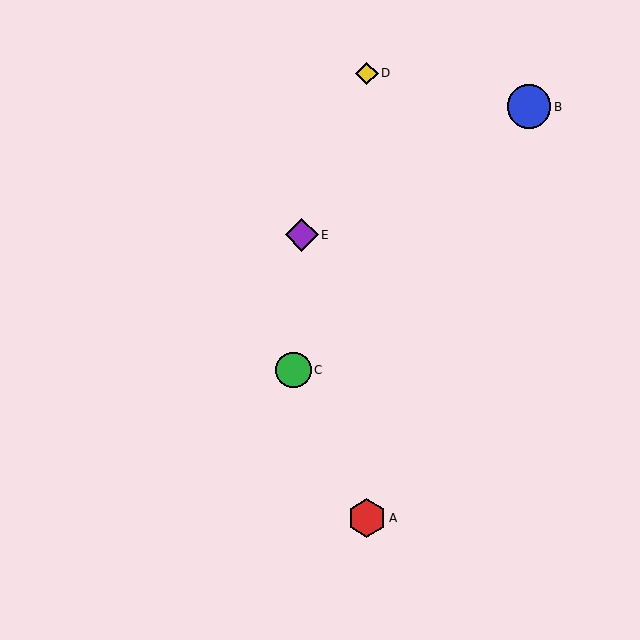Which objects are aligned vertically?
Objects A, D are aligned vertically.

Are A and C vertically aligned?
No, A is at x≈367 and C is at x≈293.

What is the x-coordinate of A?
Object A is at x≈367.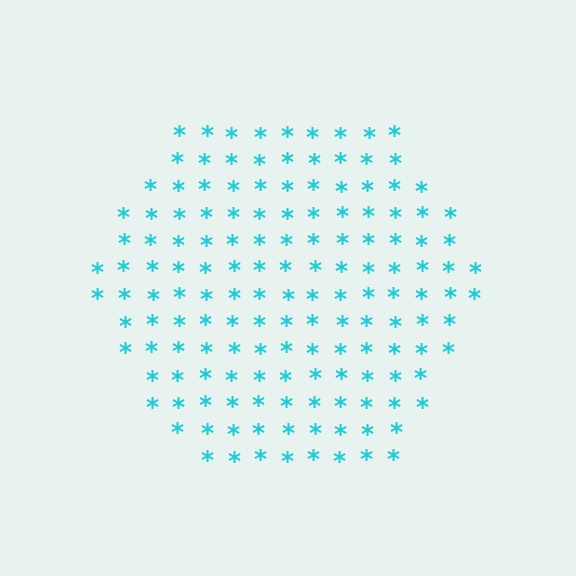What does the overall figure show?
The overall figure shows a hexagon.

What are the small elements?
The small elements are asterisks.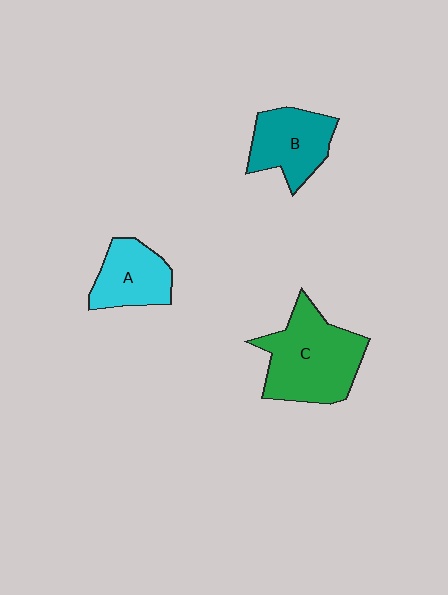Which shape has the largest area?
Shape C (green).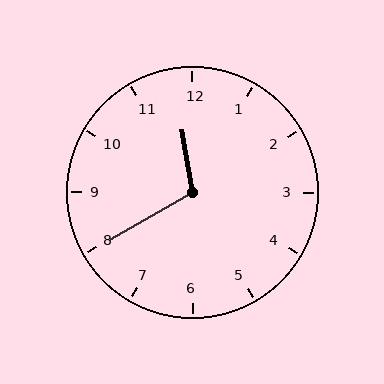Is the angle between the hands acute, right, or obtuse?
It is obtuse.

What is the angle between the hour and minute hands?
Approximately 110 degrees.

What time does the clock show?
11:40.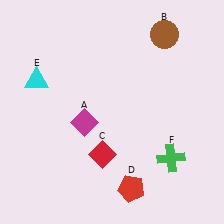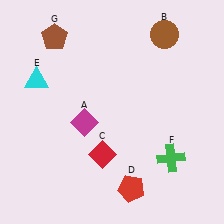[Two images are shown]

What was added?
A brown pentagon (G) was added in Image 2.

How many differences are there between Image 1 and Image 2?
There is 1 difference between the two images.